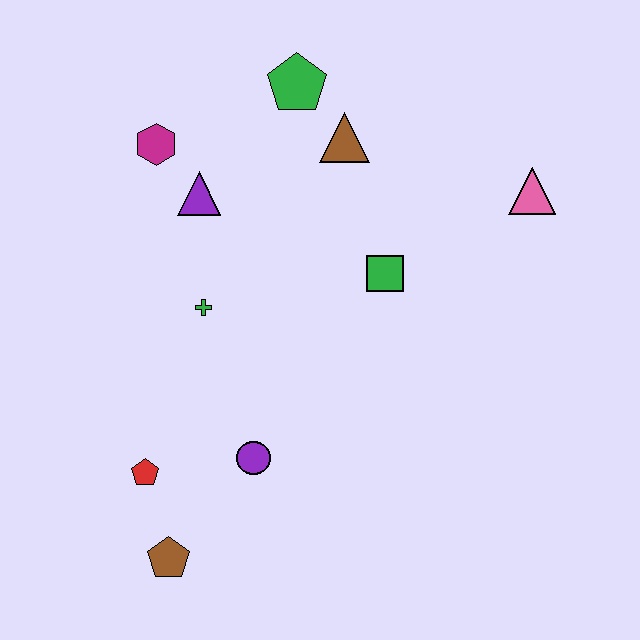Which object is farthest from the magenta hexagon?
The brown pentagon is farthest from the magenta hexagon.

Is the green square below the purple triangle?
Yes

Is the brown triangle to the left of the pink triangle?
Yes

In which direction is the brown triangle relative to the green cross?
The brown triangle is above the green cross.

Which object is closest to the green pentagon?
The brown triangle is closest to the green pentagon.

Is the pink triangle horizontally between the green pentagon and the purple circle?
No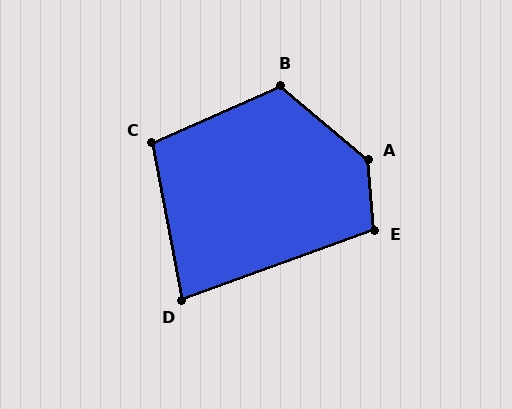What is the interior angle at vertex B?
Approximately 116 degrees (obtuse).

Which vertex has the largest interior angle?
A, at approximately 135 degrees.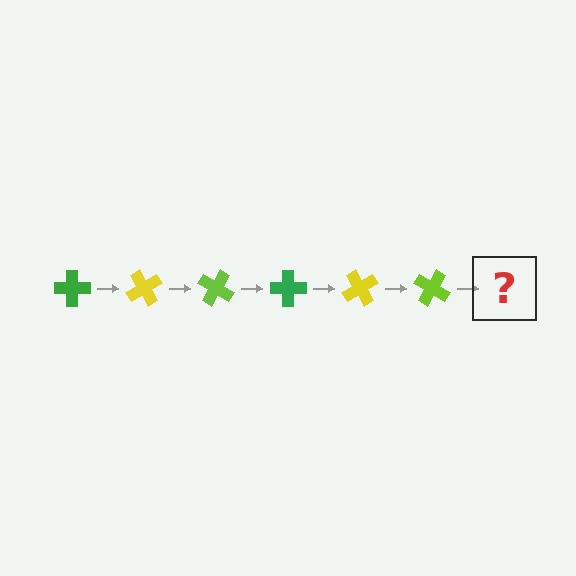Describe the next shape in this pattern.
It should be a green cross, rotated 360 degrees from the start.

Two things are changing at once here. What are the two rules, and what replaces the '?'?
The two rules are that it rotates 60 degrees each step and the color cycles through green, yellow, and lime. The '?' should be a green cross, rotated 360 degrees from the start.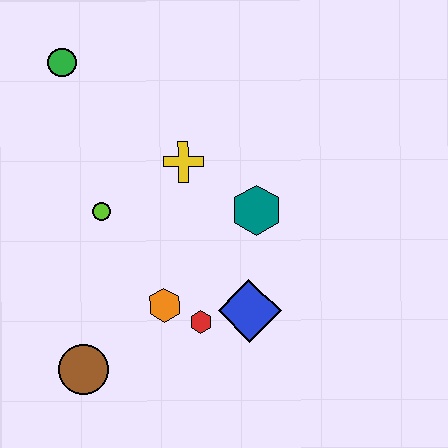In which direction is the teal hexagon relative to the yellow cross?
The teal hexagon is to the right of the yellow cross.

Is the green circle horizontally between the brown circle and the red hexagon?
No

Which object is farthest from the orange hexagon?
The green circle is farthest from the orange hexagon.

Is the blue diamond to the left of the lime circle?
No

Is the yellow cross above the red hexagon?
Yes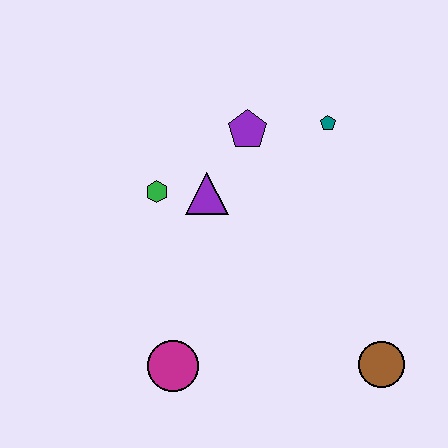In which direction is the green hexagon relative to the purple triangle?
The green hexagon is to the left of the purple triangle.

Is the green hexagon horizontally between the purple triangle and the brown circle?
No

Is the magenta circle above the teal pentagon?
No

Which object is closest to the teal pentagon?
The purple pentagon is closest to the teal pentagon.